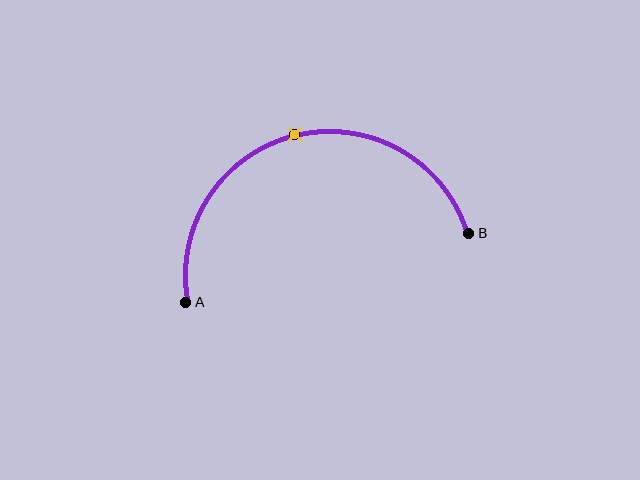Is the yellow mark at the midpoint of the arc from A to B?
Yes. The yellow mark lies on the arc at equal arc-length from both A and B — it is the arc midpoint.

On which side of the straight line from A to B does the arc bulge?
The arc bulges above the straight line connecting A and B.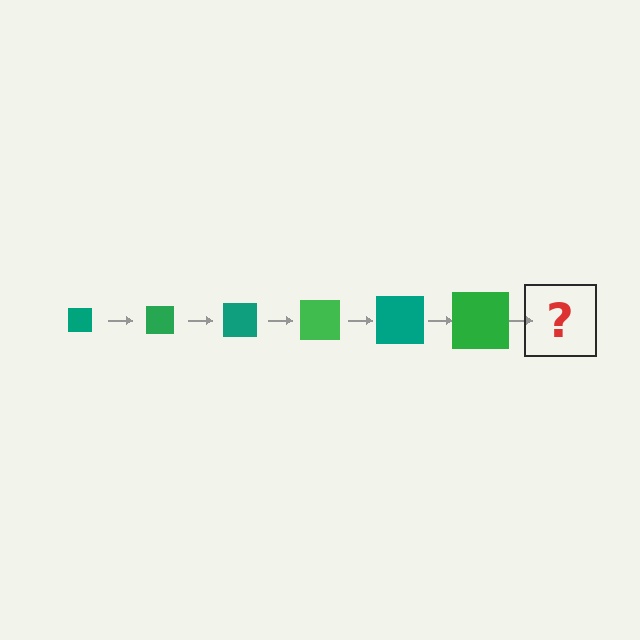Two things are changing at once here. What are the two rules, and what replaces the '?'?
The two rules are that the square grows larger each step and the color cycles through teal and green. The '?' should be a teal square, larger than the previous one.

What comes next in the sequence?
The next element should be a teal square, larger than the previous one.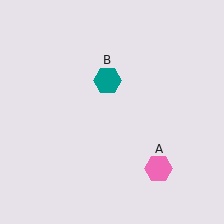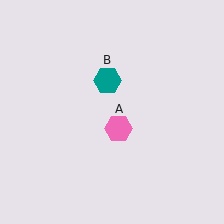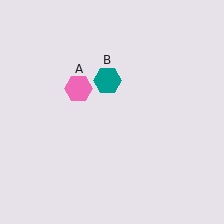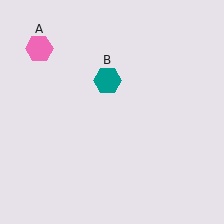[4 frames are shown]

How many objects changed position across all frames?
1 object changed position: pink hexagon (object A).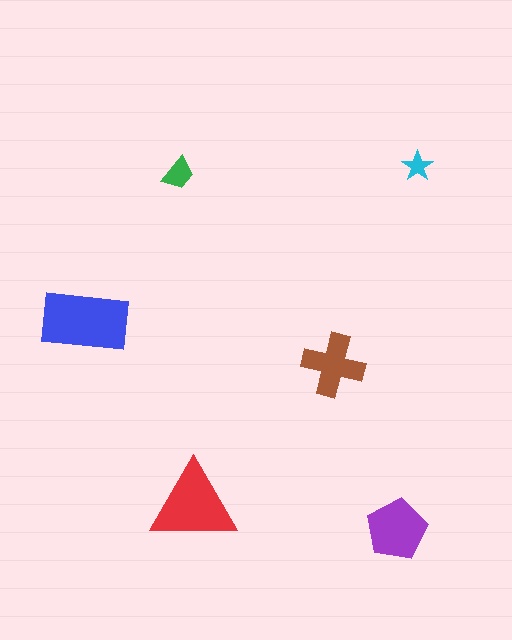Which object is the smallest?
The cyan star.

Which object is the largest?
The blue rectangle.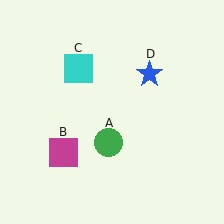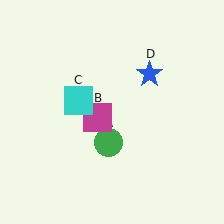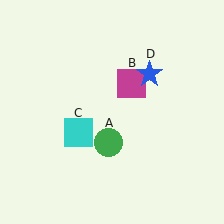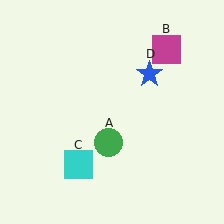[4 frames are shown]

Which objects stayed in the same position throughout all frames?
Green circle (object A) and blue star (object D) remained stationary.